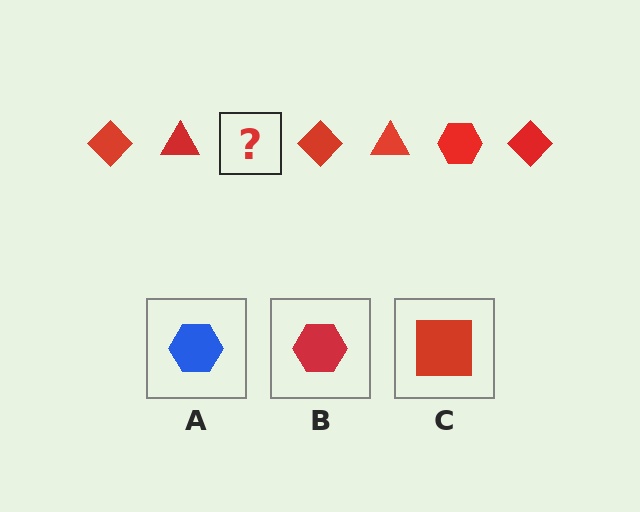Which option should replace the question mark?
Option B.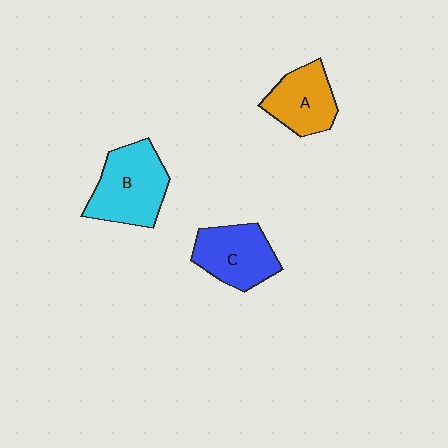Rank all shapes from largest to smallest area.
From largest to smallest: B (cyan), C (blue), A (orange).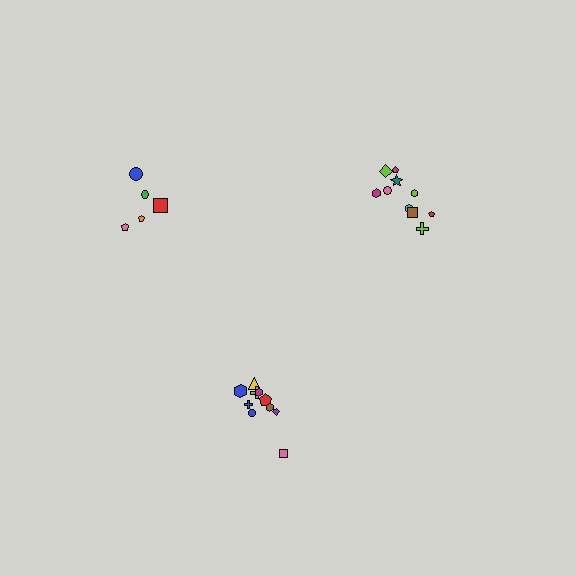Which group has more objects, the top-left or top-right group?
The top-right group.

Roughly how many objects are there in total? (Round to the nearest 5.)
Roughly 25 objects in total.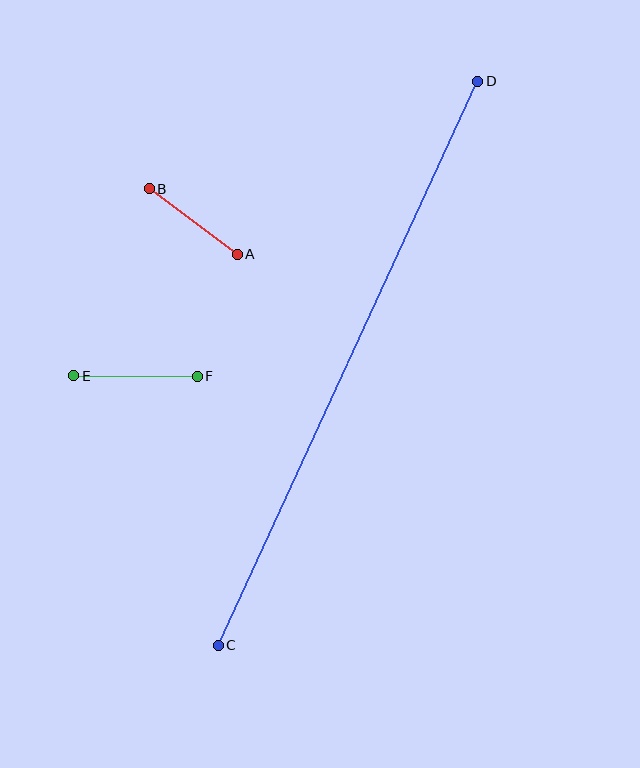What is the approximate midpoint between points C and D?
The midpoint is at approximately (348, 363) pixels.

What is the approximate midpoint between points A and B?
The midpoint is at approximately (193, 221) pixels.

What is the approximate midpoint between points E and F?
The midpoint is at approximately (135, 376) pixels.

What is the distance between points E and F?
The distance is approximately 124 pixels.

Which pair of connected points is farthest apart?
Points C and D are farthest apart.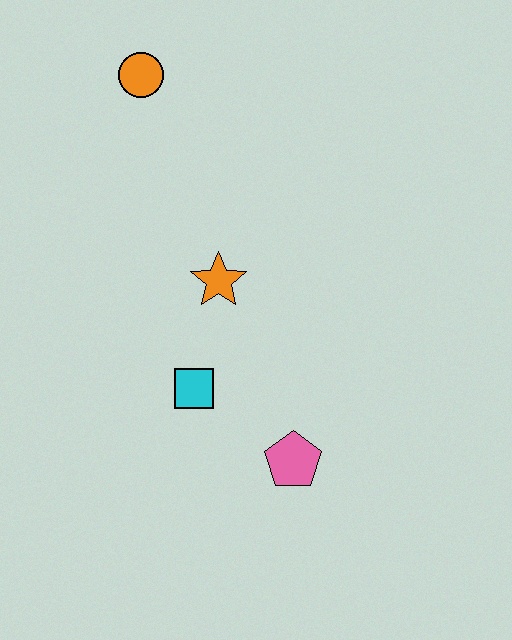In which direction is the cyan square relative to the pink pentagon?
The cyan square is to the left of the pink pentagon.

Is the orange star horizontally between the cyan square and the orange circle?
No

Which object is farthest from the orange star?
The orange circle is farthest from the orange star.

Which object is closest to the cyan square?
The orange star is closest to the cyan square.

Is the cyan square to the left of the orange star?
Yes